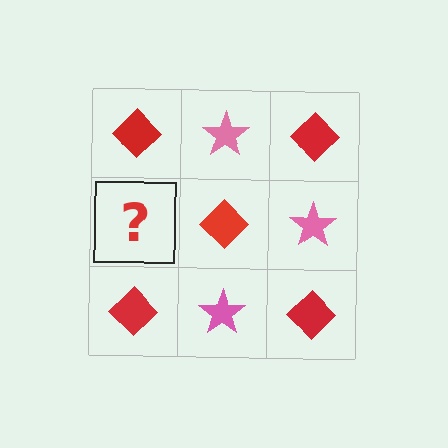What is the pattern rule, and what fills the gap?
The rule is that it alternates red diamond and pink star in a checkerboard pattern. The gap should be filled with a pink star.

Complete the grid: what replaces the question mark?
The question mark should be replaced with a pink star.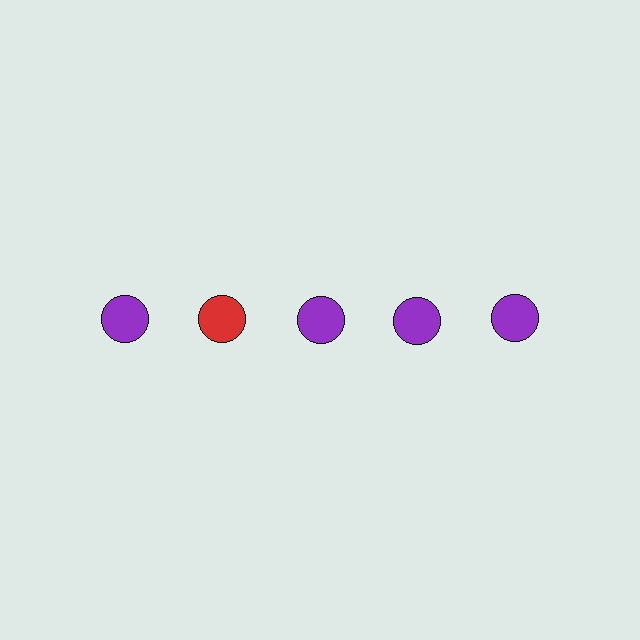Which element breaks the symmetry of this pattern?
The red circle in the top row, second from left column breaks the symmetry. All other shapes are purple circles.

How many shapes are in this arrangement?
There are 5 shapes arranged in a grid pattern.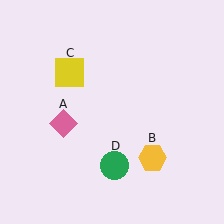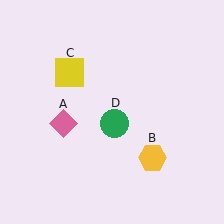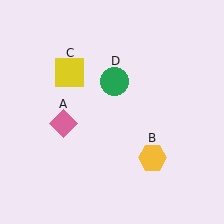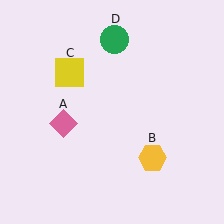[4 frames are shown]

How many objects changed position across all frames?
1 object changed position: green circle (object D).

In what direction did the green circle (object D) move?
The green circle (object D) moved up.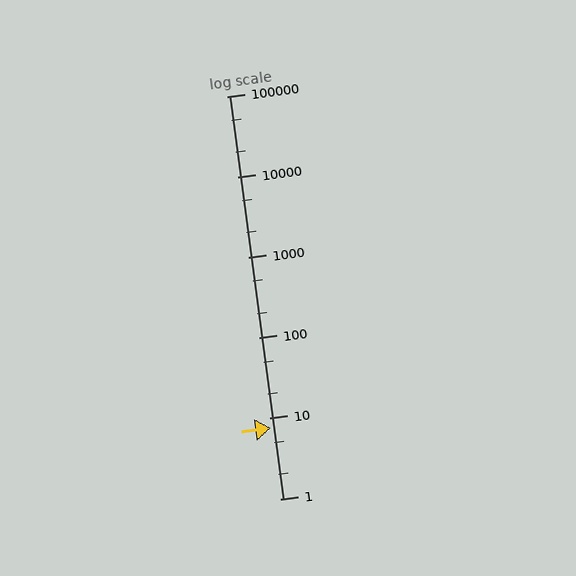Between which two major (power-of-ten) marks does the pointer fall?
The pointer is between 1 and 10.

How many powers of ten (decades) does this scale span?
The scale spans 5 decades, from 1 to 100000.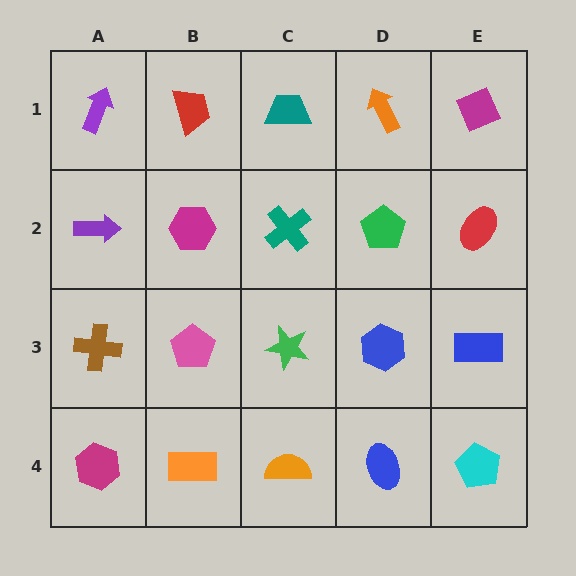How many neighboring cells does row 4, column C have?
3.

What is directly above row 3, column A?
A purple arrow.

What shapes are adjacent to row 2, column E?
A magenta diamond (row 1, column E), a blue rectangle (row 3, column E), a green pentagon (row 2, column D).